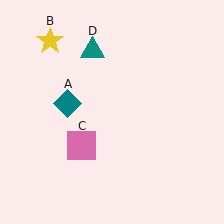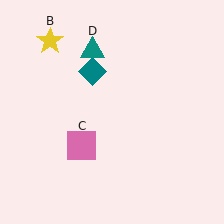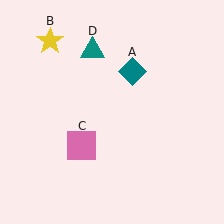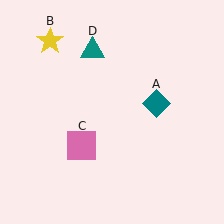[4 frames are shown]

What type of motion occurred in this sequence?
The teal diamond (object A) rotated clockwise around the center of the scene.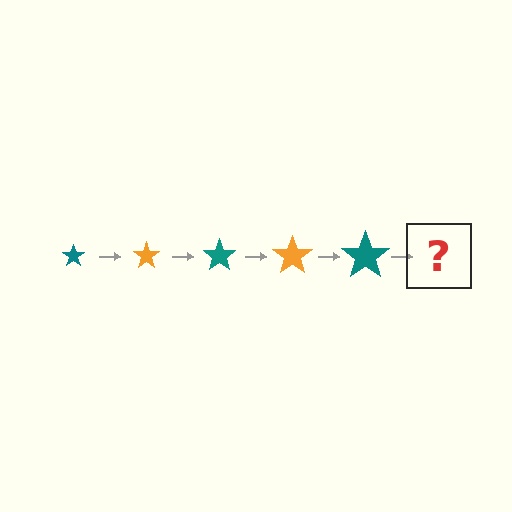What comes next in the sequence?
The next element should be an orange star, larger than the previous one.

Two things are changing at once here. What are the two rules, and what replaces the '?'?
The two rules are that the star grows larger each step and the color cycles through teal and orange. The '?' should be an orange star, larger than the previous one.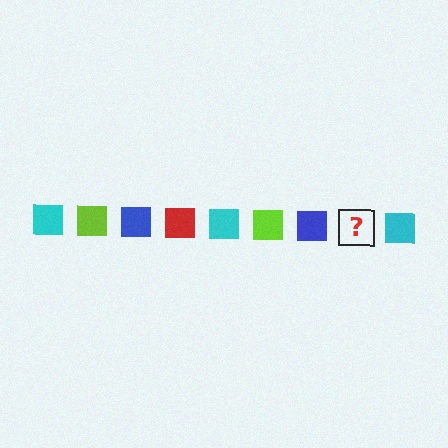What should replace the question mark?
The question mark should be replaced with a red square.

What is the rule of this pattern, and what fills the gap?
The rule is that the pattern cycles through cyan, lime, blue, red squares. The gap should be filled with a red square.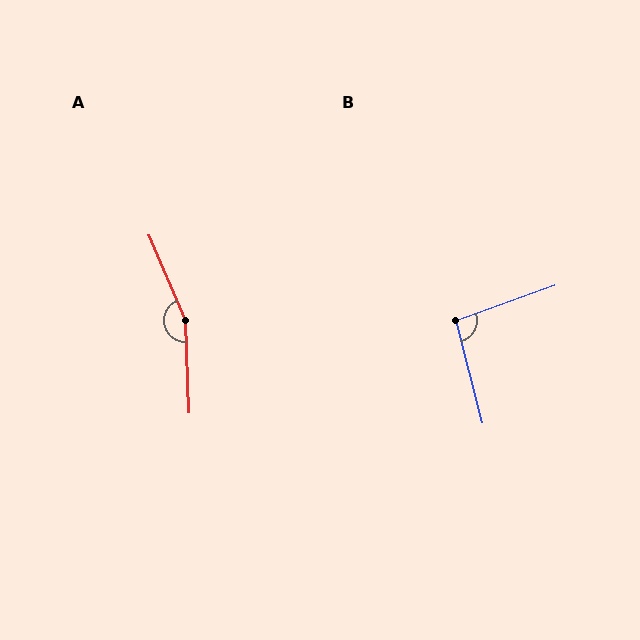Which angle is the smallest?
B, at approximately 95 degrees.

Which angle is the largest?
A, at approximately 159 degrees.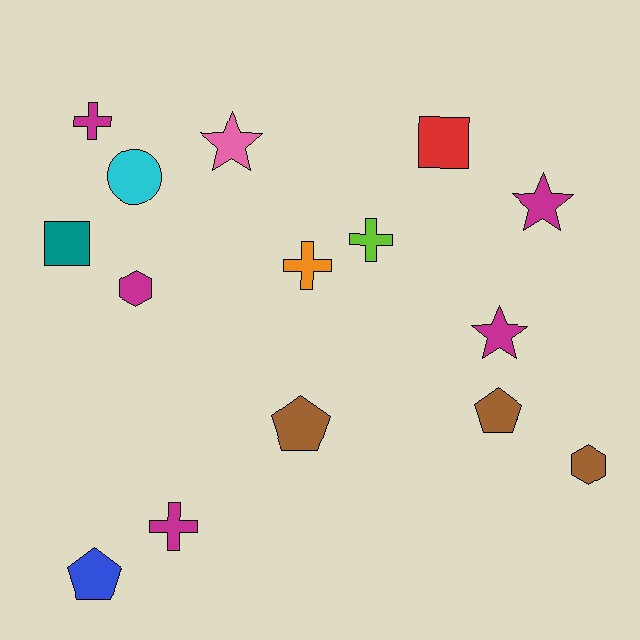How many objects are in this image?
There are 15 objects.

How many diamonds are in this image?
There are no diamonds.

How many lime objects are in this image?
There is 1 lime object.